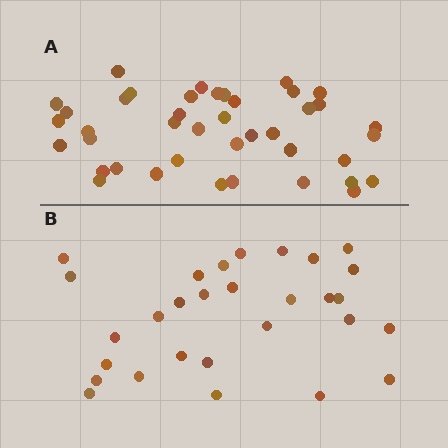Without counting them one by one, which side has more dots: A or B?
Region A (the top region) has more dots.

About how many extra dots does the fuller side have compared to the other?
Region A has roughly 12 or so more dots than region B.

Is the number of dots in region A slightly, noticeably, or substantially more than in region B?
Region A has noticeably more, but not dramatically so. The ratio is roughly 1.4 to 1.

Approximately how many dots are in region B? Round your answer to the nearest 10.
About 30 dots. (The exact count is 29, which rounds to 30.)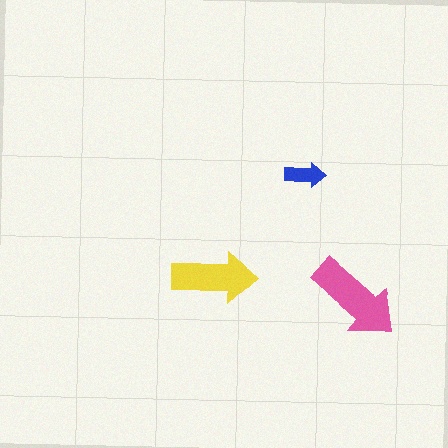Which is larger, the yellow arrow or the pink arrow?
The pink one.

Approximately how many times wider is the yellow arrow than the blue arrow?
About 2 times wider.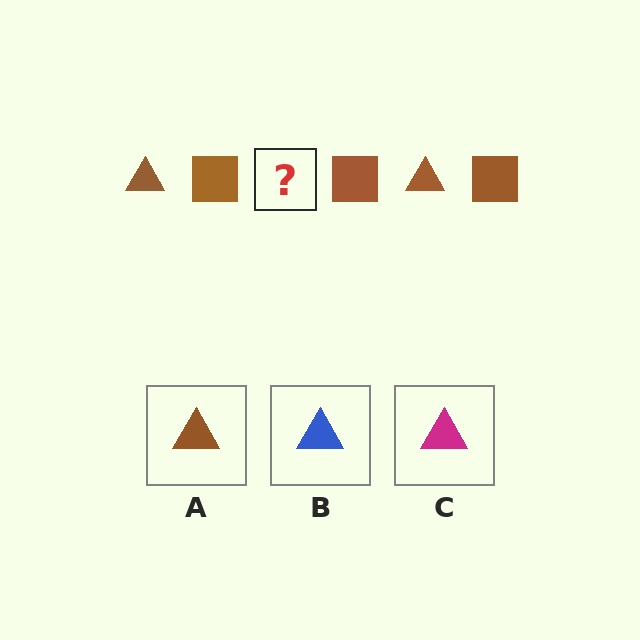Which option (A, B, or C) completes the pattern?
A.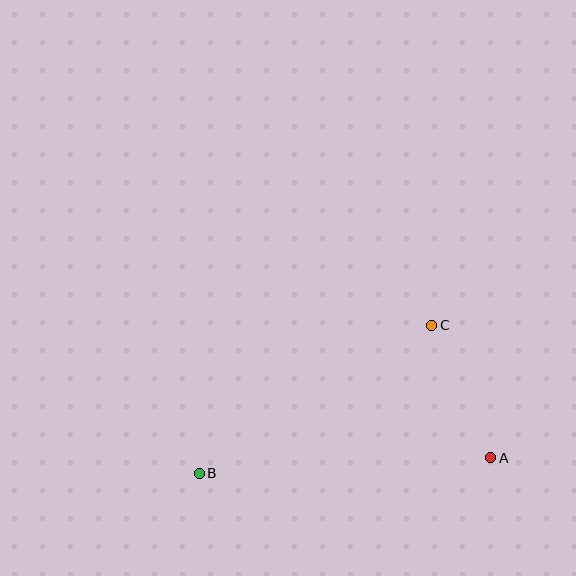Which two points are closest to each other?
Points A and C are closest to each other.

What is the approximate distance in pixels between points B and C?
The distance between B and C is approximately 275 pixels.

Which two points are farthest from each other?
Points A and B are farthest from each other.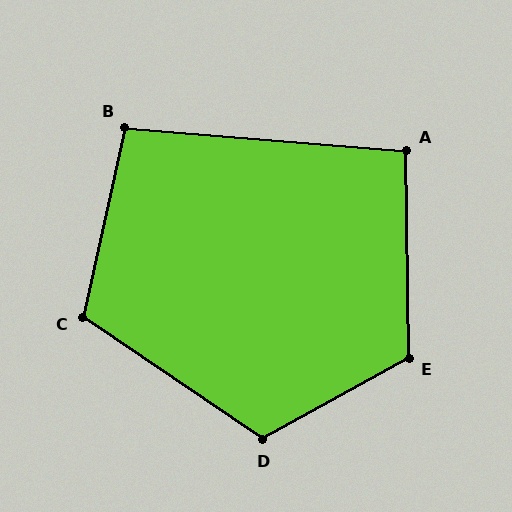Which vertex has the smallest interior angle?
A, at approximately 95 degrees.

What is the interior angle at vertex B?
Approximately 98 degrees (obtuse).